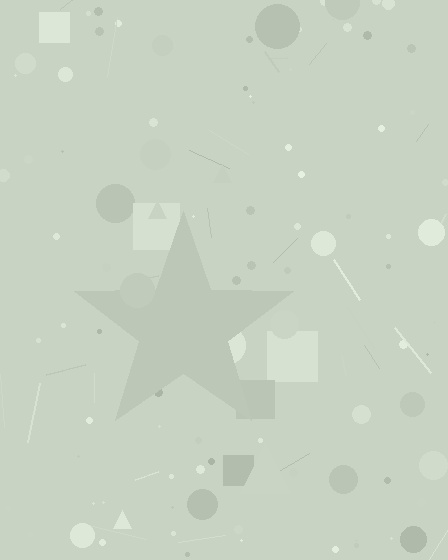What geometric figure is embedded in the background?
A star is embedded in the background.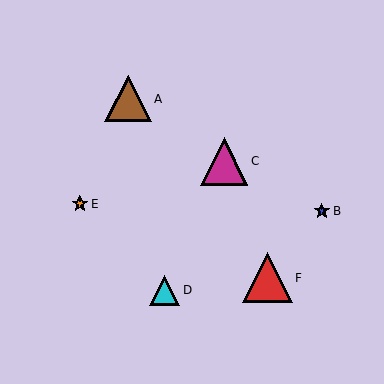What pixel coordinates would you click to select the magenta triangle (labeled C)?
Click at (224, 161) to select the magenta triangle C.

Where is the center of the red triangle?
The center of the red triangle is at (267, 278).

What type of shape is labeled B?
Shape B is a blue star.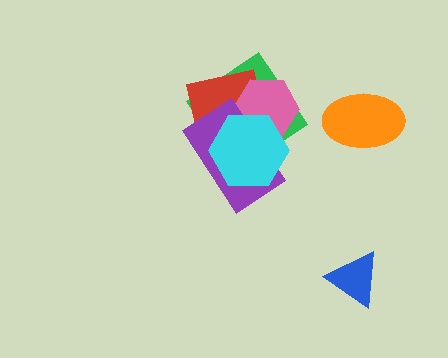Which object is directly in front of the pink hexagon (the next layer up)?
The purple rectangle is directly in front of the pink hexagon.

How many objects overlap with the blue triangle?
0 objects overlap with the blue triangle.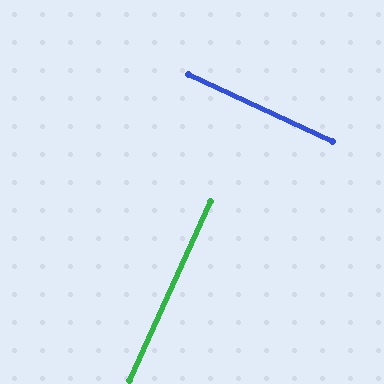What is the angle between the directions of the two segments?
Approximately 89 degrees.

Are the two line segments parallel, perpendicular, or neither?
Perpendicular — they meet at approximately 89°.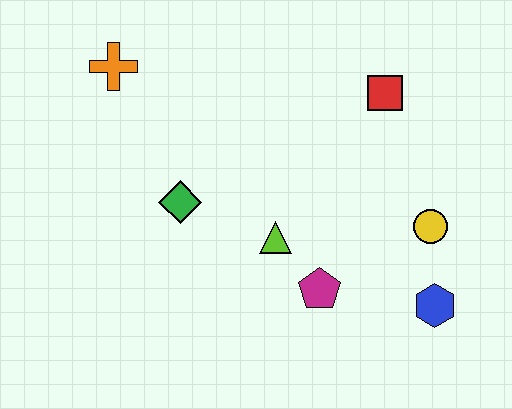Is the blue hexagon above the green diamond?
No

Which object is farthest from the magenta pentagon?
The orange cross is farthest from the magenta pentagon.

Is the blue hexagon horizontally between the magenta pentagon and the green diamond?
No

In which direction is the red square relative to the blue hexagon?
The red square is above the blue hexagon.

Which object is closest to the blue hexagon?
The yellow circle is closest to the blue hexagon.